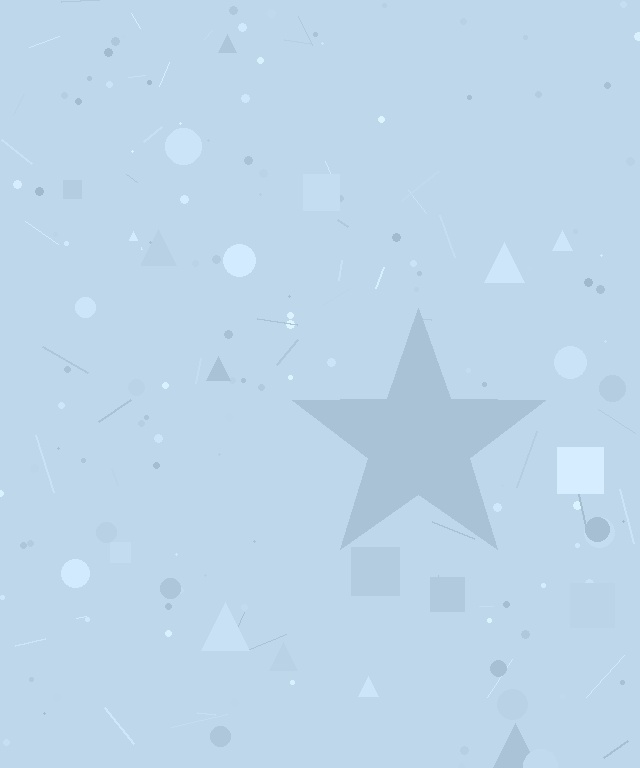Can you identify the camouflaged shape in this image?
The camouflaged shape is a star.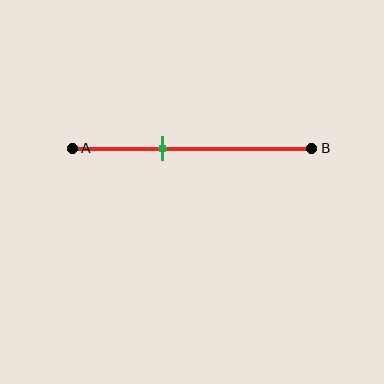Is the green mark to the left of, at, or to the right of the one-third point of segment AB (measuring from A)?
The green mark is to the right of the one-third point of segment AB.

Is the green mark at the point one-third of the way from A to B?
No, the mark is at about 40% from A, not at the 33% one-third point.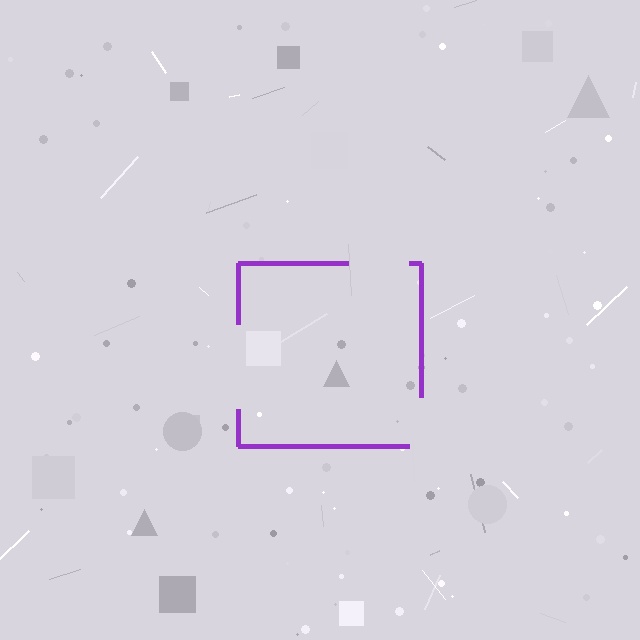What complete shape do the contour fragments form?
The contour fragments form a square.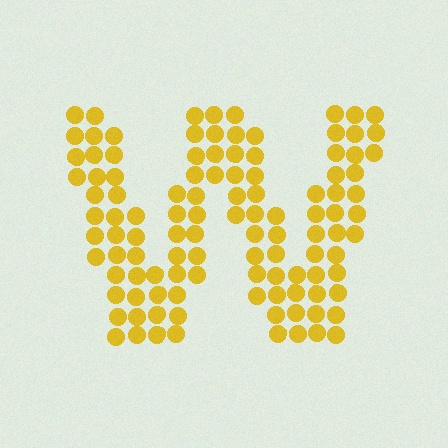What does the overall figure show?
The overall figure shows the letter W.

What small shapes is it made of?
It is made of small circles.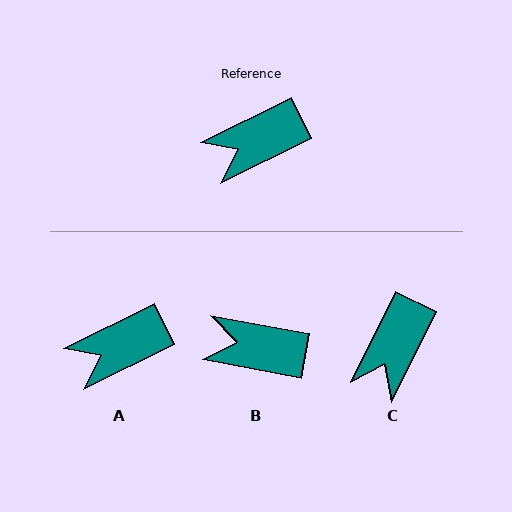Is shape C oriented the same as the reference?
No, it is off by about 38 degrees.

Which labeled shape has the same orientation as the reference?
A.